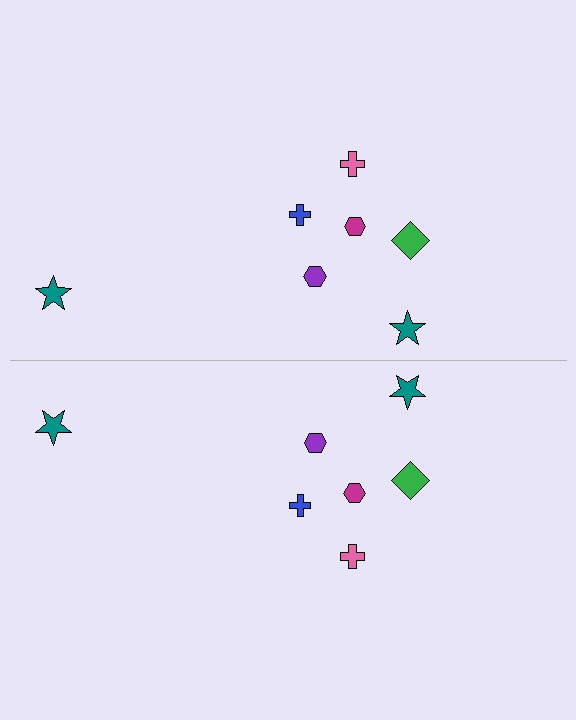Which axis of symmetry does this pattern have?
The pattern has a horizontal axis of symmetry running through the center of the image.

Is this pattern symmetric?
Yes, this pattern has bilateral (reflection) symmetry.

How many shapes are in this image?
There are 14 shapes in this image.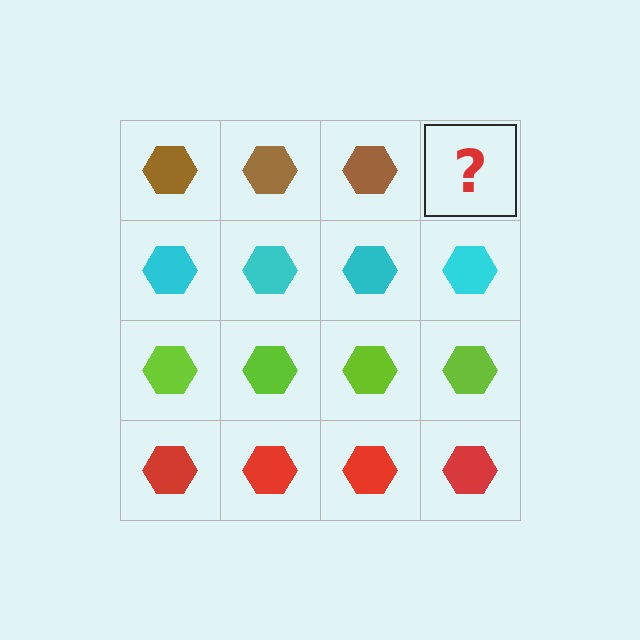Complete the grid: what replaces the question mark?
The question mark should be replaced with a brown hexagon.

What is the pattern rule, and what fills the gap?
The rule is that each row has a consistent color. The gap should be filled with a brown hexagon.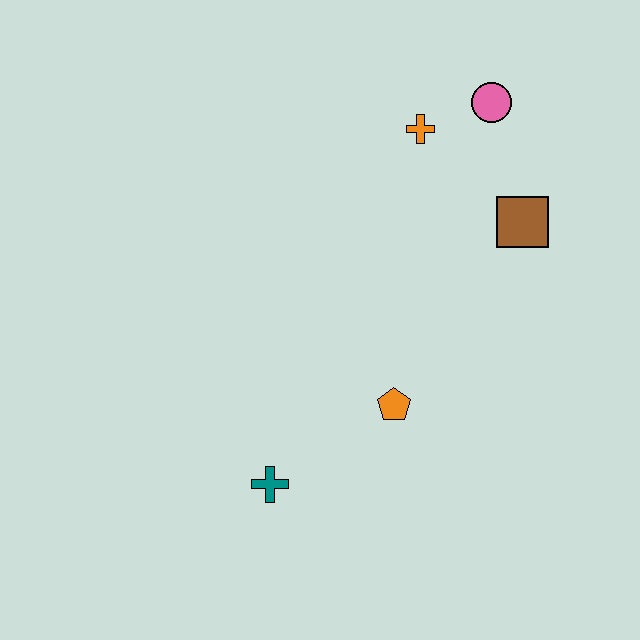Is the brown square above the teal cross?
Yes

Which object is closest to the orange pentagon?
The teal cross is closest to the orange pentagon.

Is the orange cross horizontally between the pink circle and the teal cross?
Yes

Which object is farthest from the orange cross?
The teal cross is farthest from the orange cross.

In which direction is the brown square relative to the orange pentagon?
The brown square is above the orange pentagon.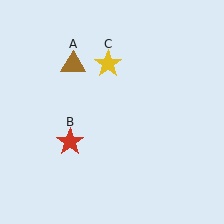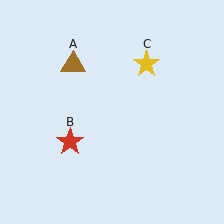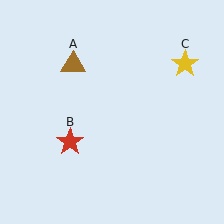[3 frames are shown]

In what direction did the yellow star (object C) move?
The yellow star (object C) moved right.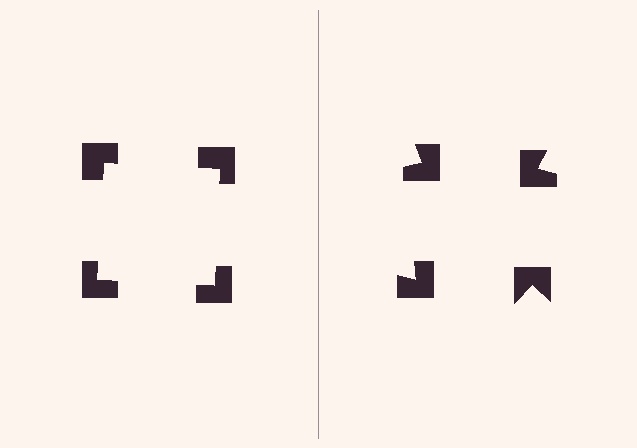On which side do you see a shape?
An illusory square appears on the left side. On the right side the wedge cuts are rotated, so no coherent shape forms.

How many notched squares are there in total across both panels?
8 — 4 on each side.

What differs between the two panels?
The notched squares are positioned identically on both sides; only the wedge orientations differ. On the left they align to a square; on the right they are misaligned.